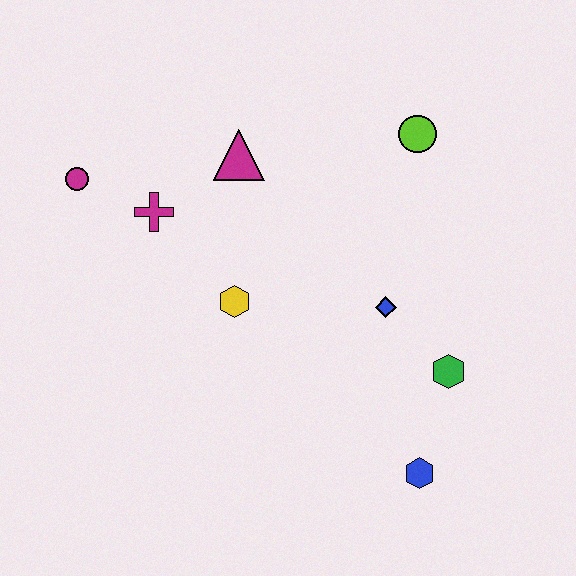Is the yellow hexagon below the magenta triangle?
Yes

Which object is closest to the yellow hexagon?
The magenta cross is closest to the yellow hexagon.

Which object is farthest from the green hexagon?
The magenta circle is farthest from the green hexagon.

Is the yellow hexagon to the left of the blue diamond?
Yes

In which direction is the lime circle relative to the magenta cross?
The lime circle is to the right of the magenta cross.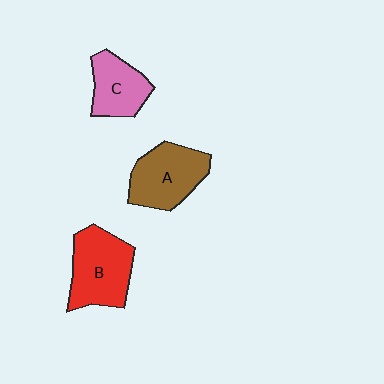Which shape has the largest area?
Shape B (red).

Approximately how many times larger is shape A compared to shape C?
Approximately 1.3 times.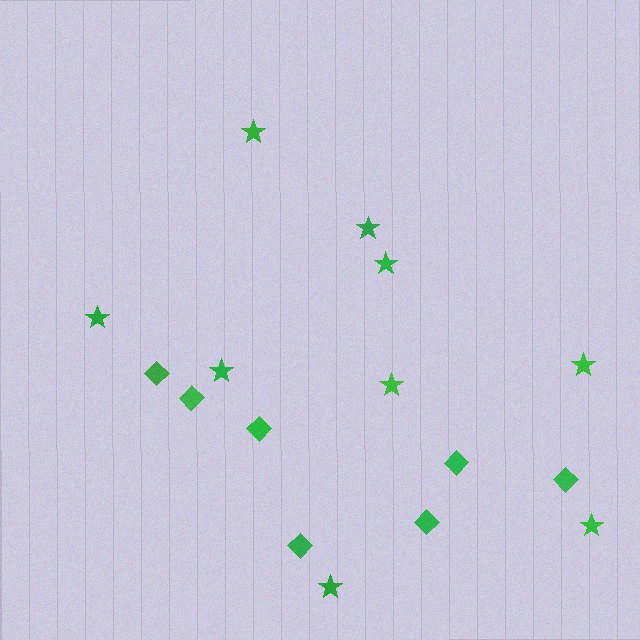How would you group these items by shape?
There are 2 groups: one group of stars (9) and one group of diamonds (7).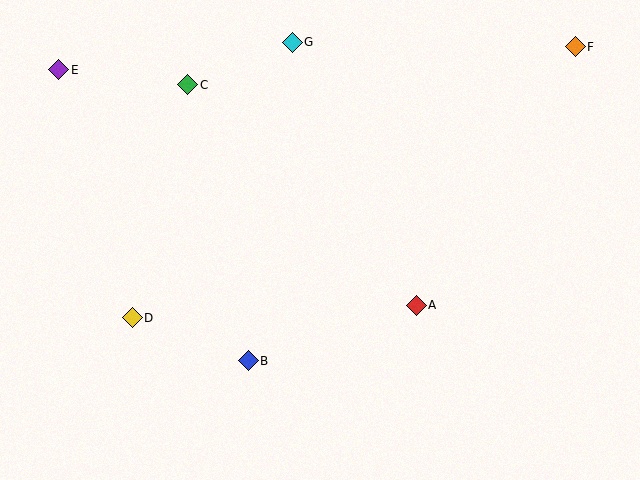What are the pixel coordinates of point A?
Point A is at (416, 305).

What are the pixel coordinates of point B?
Point B is at (248, 361).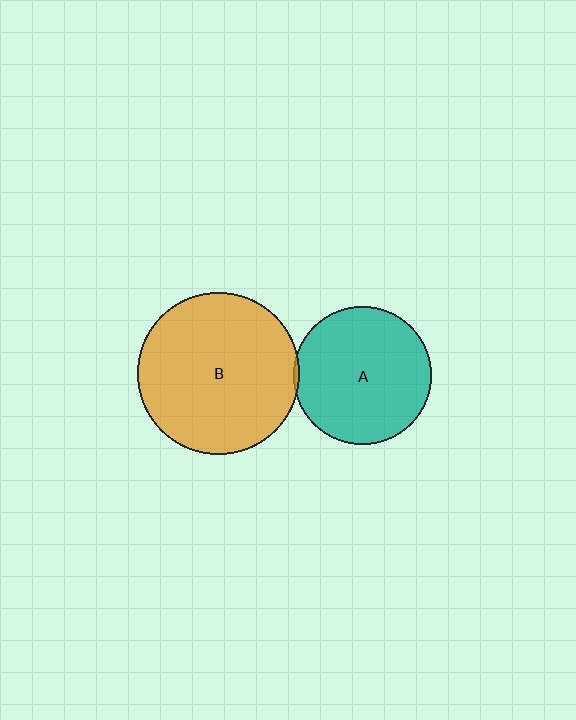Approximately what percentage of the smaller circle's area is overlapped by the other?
Approximately 5%.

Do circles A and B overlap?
Yes.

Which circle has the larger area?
Circle B (orange).